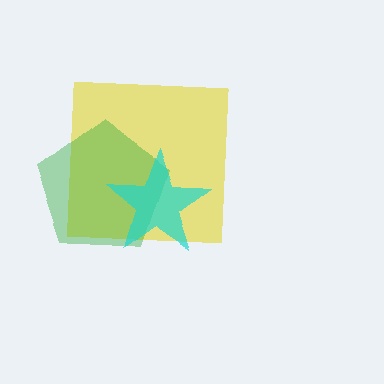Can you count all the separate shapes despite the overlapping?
Yes, there are 3 separate shapes.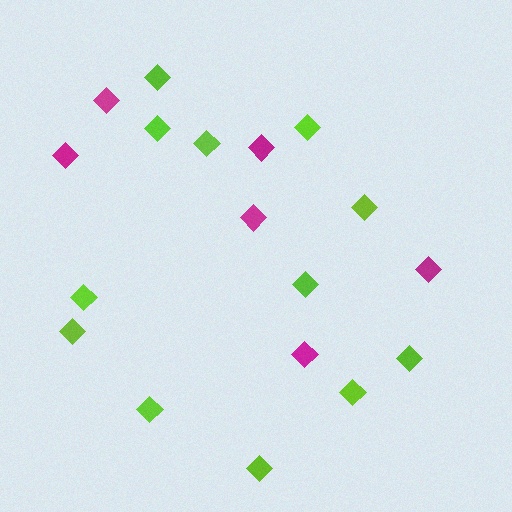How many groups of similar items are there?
There are 2 groups: one group of magenta diamonds (6) and one group of lime diamonds (12).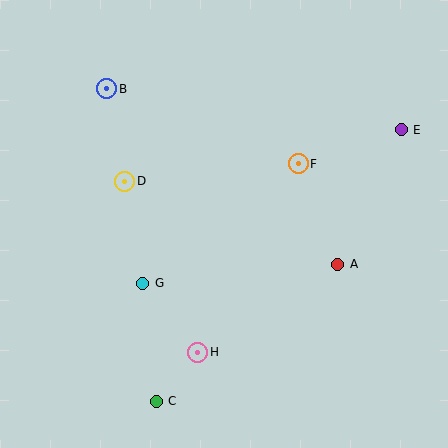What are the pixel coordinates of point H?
Point H is at (198, 352).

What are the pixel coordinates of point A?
Point A is at (338, 264).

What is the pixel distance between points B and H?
The distance between B and H is 279 pixels.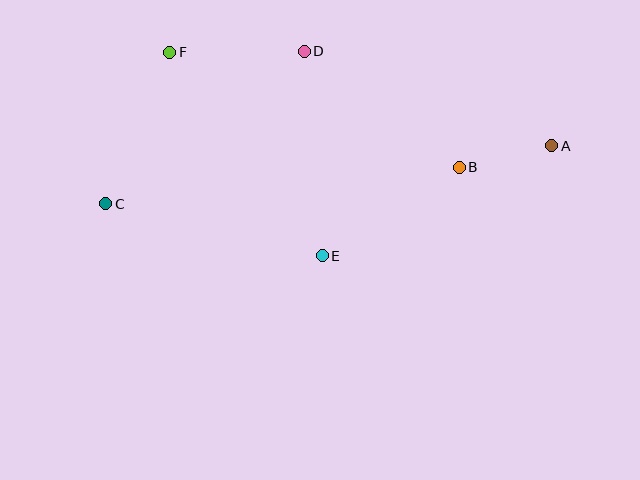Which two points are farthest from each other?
Points A and C are farthest from each other.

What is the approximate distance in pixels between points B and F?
The distance between B and F is approximately 311 pixels.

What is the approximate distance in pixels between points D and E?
The distance between D and E is approximately 205 pixels.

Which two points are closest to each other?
Points A and B are closest to each other.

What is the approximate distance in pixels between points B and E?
The distance between B and E is approximately 163 pixels.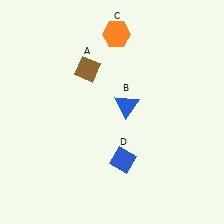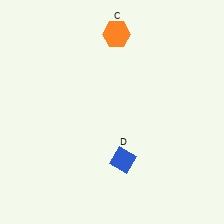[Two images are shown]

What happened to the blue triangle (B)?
The blue triangle (B) was removed in Image 2. It was in the top-right area of Image 1.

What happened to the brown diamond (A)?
The brown diamond (A) was removed in Image 2. It was in the top-left area of Image 1.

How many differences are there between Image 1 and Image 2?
There are 2 differences between the two images.